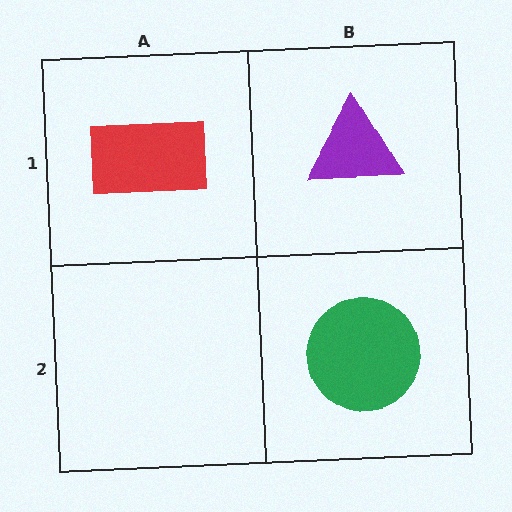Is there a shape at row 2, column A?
No, that cell is empty.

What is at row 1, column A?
A red rectangle.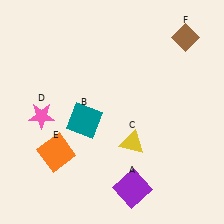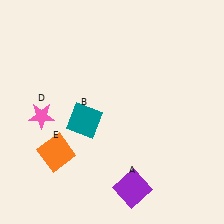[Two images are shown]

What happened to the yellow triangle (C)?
The yellow triangle (C) was removed in Image 2. It was in the bottom-right area of Image 1.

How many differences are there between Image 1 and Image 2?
There are 2 differences between the two images.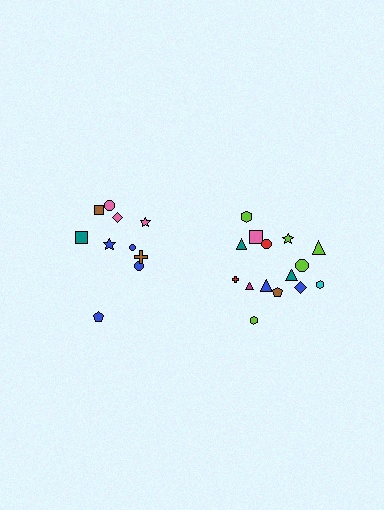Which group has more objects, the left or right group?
The right group.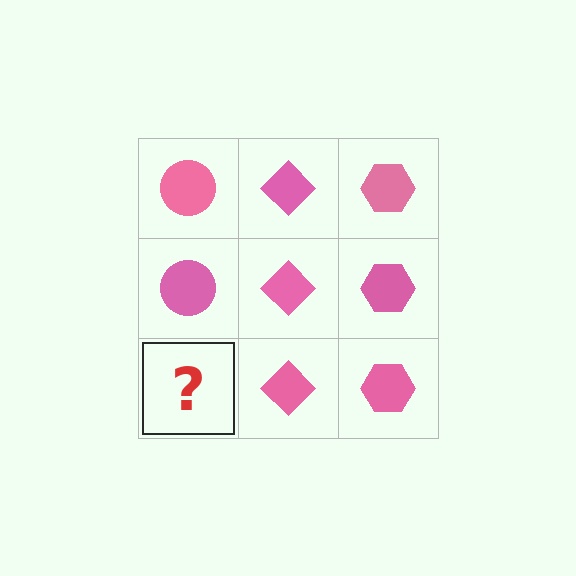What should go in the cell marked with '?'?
The missing cell should contain a pink circle.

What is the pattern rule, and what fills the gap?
The rule is that each column has a consistent shape. The gap should be filled with a pink circle.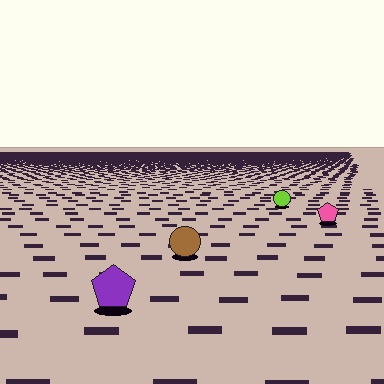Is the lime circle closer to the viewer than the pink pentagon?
No. The pink pentagon is closer — you can tell from the texture gradient: the ground texture is coarser near it.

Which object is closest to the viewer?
The purple pentagon is closest. The texture marks near it are larger and more spread out.